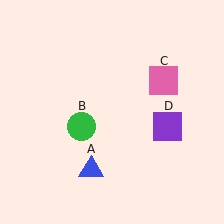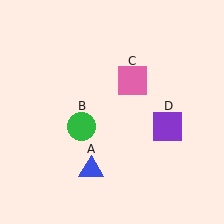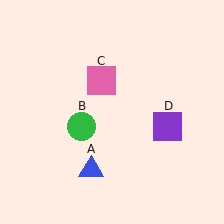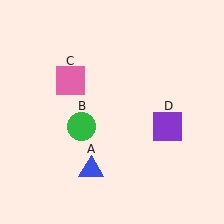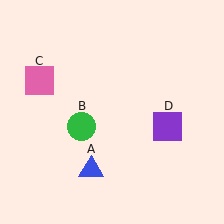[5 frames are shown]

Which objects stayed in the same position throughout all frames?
Blue triangle (object A) and green circle (object B) and purple square (object D) remained stationary.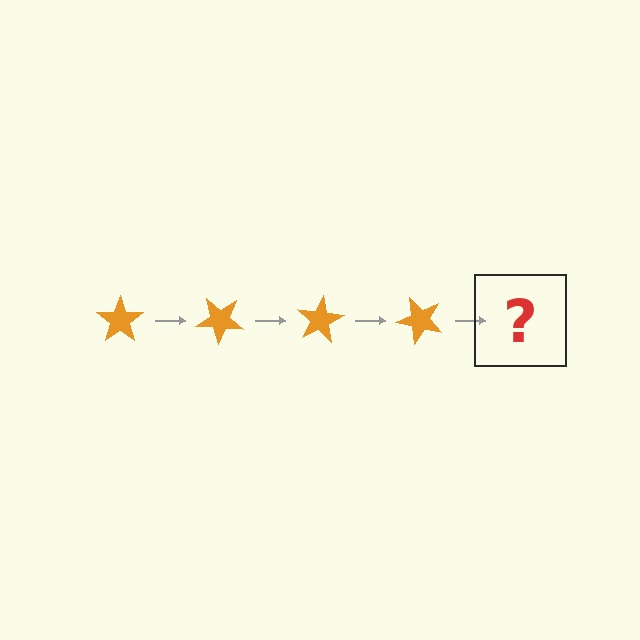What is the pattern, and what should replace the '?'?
The pattern is that the star rotates 40 degrees each step. The '?' should be an orange star rotated 160 degrees.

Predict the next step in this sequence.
The next step is an orange star rotated 160 degrees.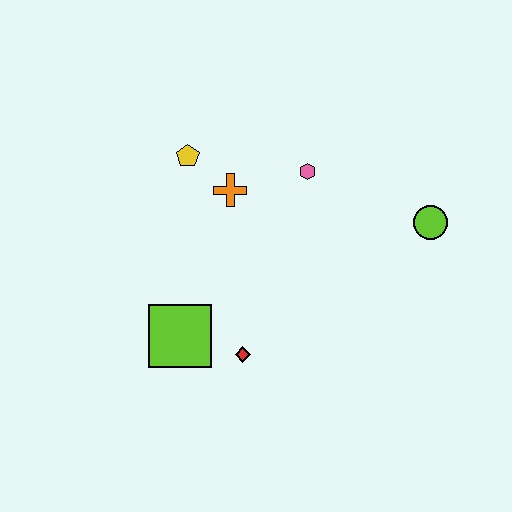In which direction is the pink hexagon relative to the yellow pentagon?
The pink hexagon is to the right of the yellow pentagon.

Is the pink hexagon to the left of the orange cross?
No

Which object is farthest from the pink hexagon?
The lime square is farthest from the pink hexagon.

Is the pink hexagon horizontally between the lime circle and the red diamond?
Yes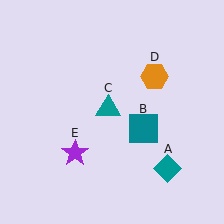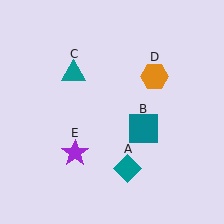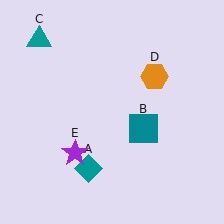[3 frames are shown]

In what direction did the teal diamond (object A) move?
The teal diamond (object A) moved left.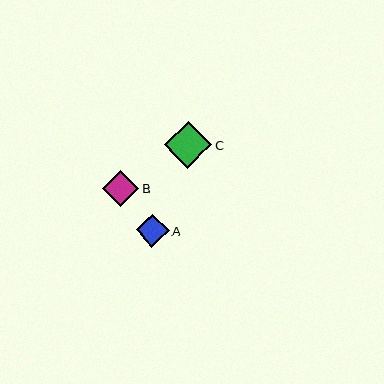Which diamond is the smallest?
Diamond A is the smallest with a size of approximately 33 pixels.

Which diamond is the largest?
Diamond C is the largest with a size of approximately 47 pixels.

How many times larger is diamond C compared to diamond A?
Diamond C is approximately 1.4 times the size of diamond A.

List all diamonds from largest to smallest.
From largest to smallest: C, B, A.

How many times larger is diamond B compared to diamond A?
Diamond B is approximately 1.1 times the size of diamond A.